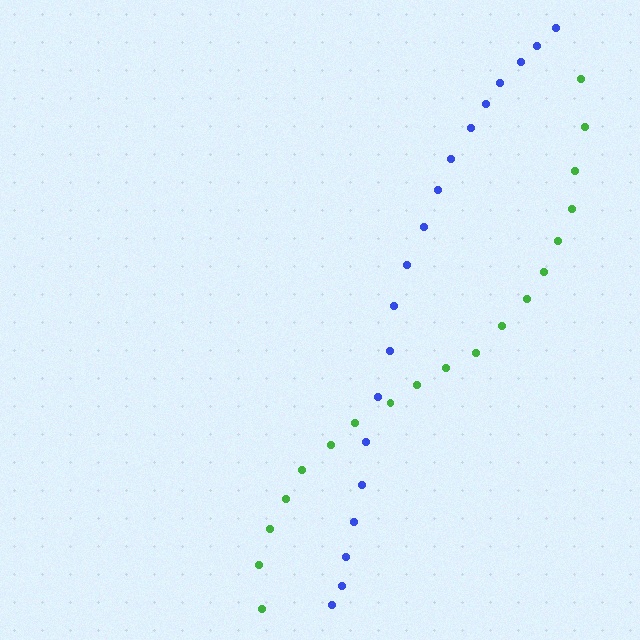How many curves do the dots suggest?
There are 2 distinct paths.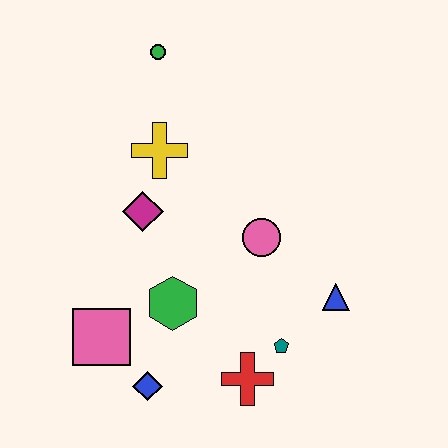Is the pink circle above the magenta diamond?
No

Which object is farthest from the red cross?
The green circle is farthest from the red cross.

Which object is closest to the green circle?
The yellow cross is closest to the green circle.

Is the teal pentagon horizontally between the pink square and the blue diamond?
No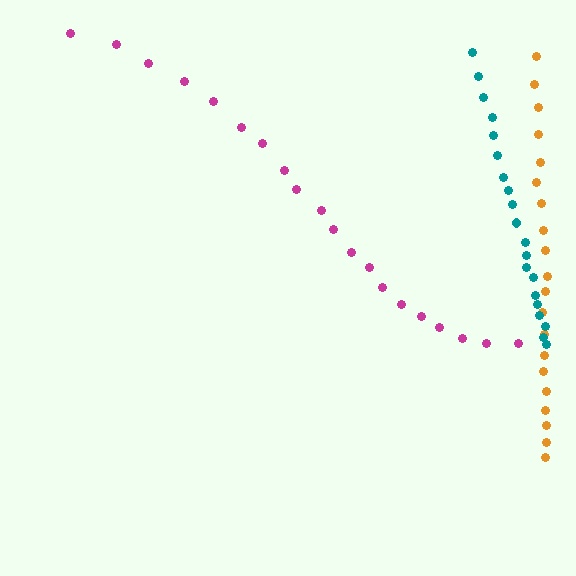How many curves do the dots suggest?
There are 3 distinct paths.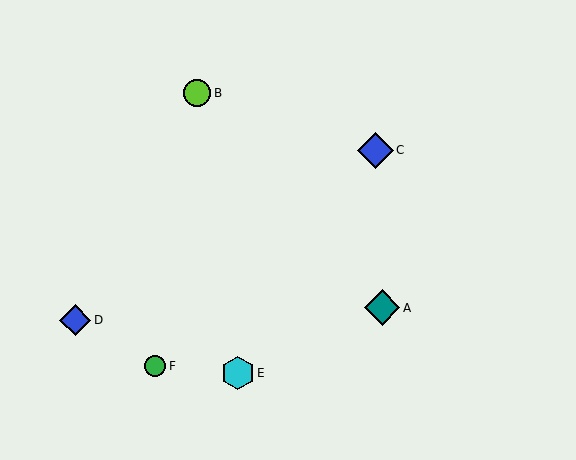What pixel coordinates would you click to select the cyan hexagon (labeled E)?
Click at (238, 373) to select the cyan hexagon E.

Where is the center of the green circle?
The center of the green circle is at (155, 366).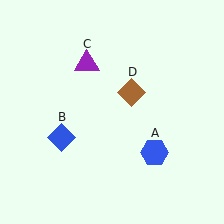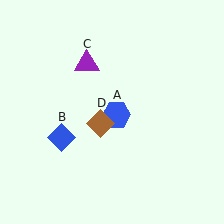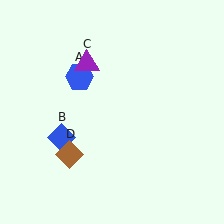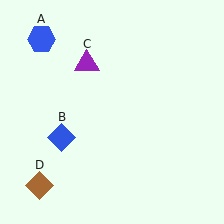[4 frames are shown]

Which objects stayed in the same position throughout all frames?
Blue diamond (object B) and purple triangle (object C) remained stationary.